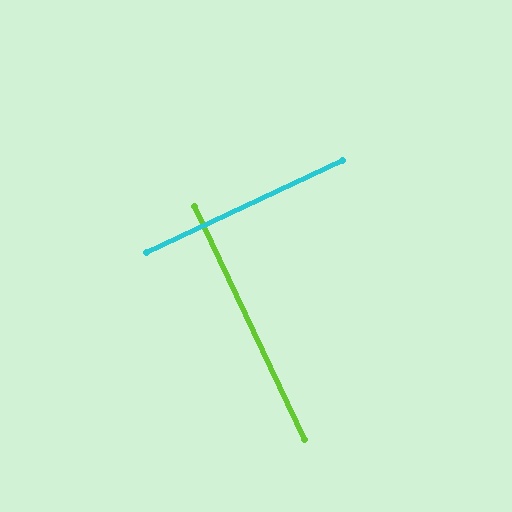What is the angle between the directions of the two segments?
Approximately 90 degrees.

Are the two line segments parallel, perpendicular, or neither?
Perpendicular — they meet at approximately 90°.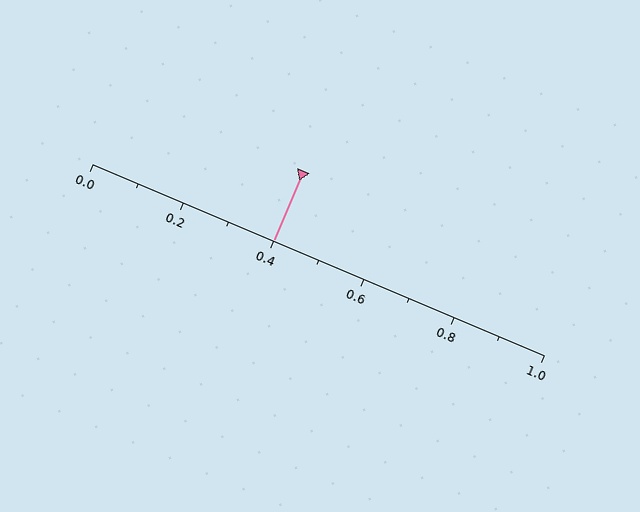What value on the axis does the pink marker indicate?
The marker indicates approximately 0.4.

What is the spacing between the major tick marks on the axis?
The major ticks are spaced 0.2 apart.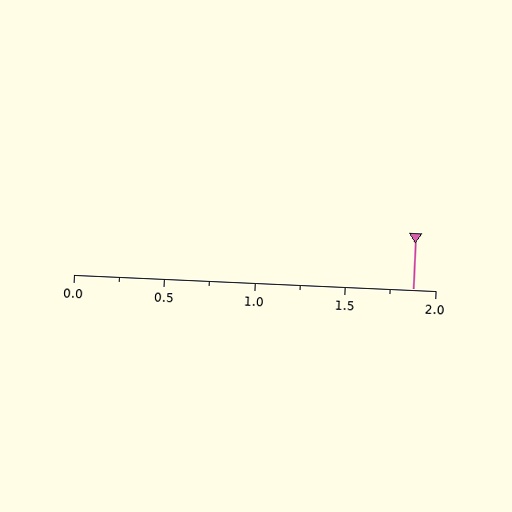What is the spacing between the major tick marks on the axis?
The major ticks are spaced 0.5 apart.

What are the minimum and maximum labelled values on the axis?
The axis runs from 0.0 to 2.0.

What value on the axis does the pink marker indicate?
The marker indicates approximately 1.88.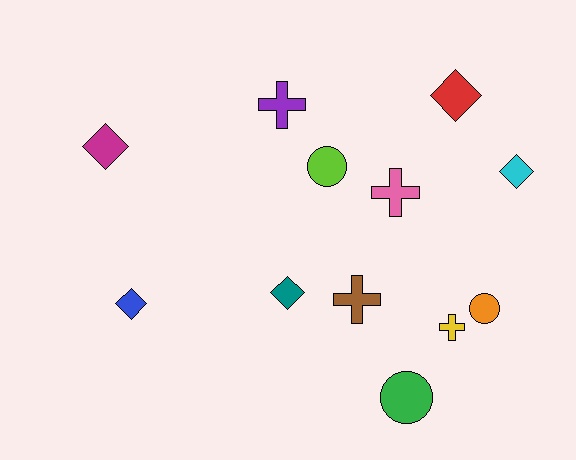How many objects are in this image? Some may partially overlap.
There are 12 objects.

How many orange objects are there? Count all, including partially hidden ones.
There is 1 orange object.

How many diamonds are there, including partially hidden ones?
There are 5 diamonds.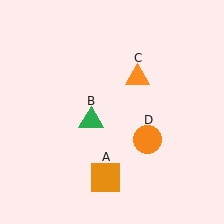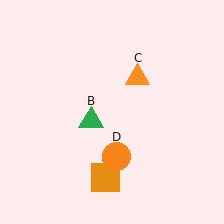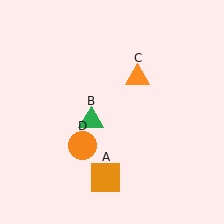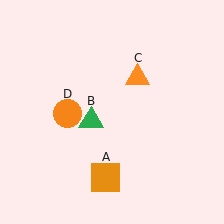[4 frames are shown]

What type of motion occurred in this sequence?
The orange circle (object D) rotated clockwise around the center of the scene.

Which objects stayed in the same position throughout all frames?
Orange square (object A) and green triangle (object B) and orange triangle (object C) remained stationary.